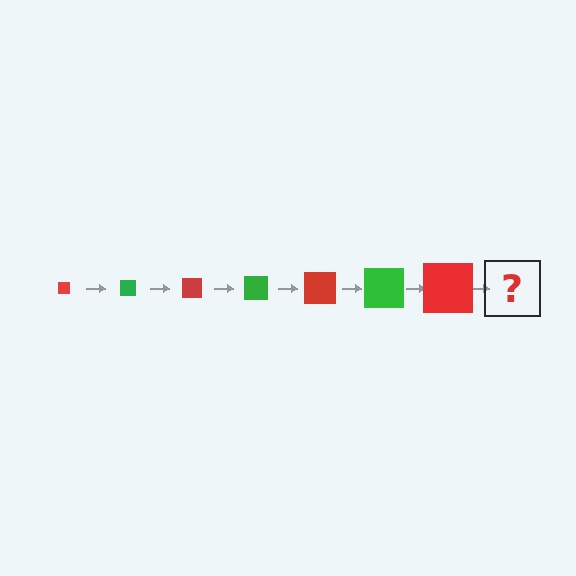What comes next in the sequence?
The next element should be a green square, larger than the previous one.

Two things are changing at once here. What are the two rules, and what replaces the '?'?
The two rules are that the square grows larger each step and the color cycles through red and green. The '?' should be a green square, larger than the previous one.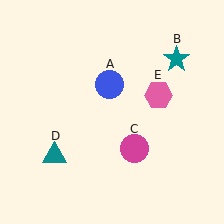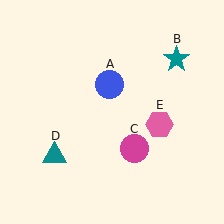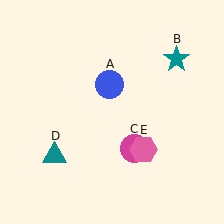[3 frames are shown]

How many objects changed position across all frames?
1 object changed position: pink hexagon (object E).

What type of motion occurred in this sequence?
The pink hexagon (object E) rotated clockwise around the center of the scene.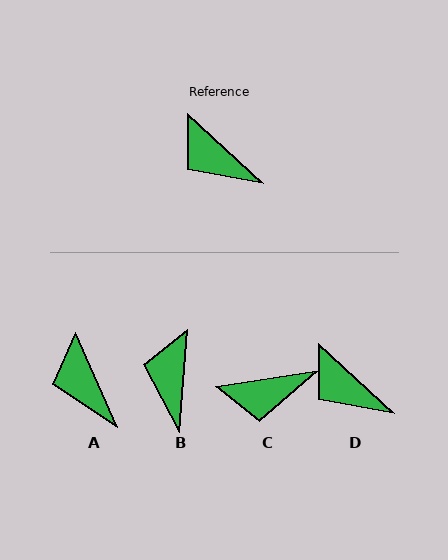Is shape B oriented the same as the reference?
No, it is off by about 52 degrees.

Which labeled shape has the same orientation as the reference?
D.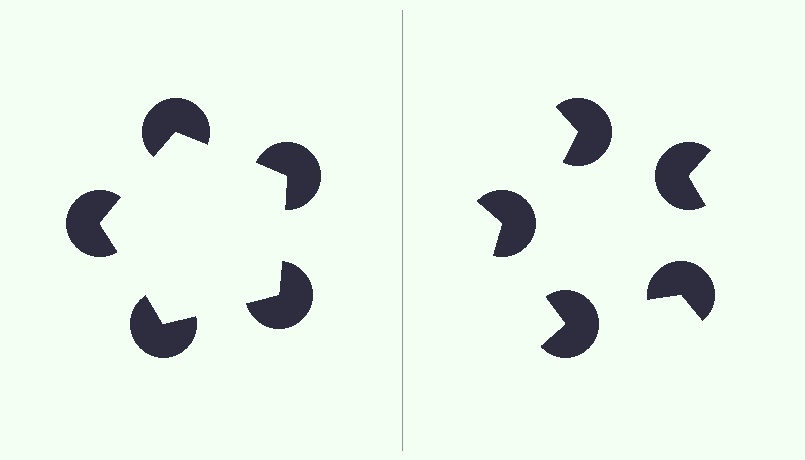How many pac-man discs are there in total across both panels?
10 — 5 on each side.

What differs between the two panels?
The pac-man discs are positioned identically on both sides; only the wedge orientations differ. On the left they align to a pentagon; on the right they are misaligned.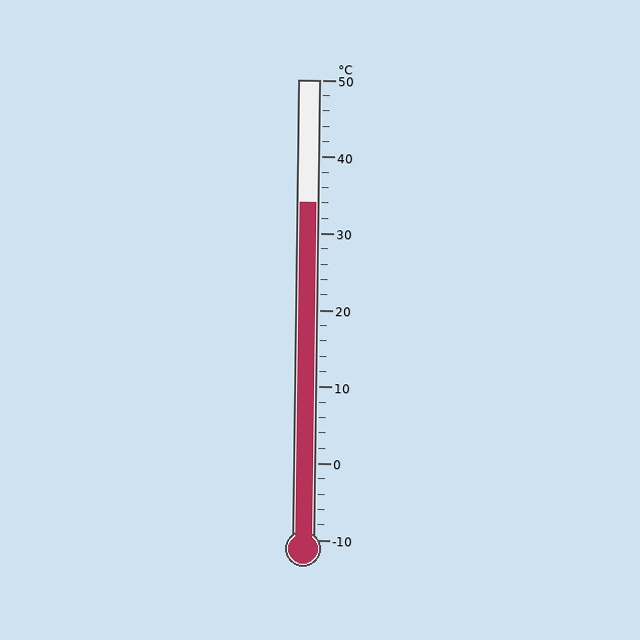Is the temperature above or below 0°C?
The temperature is above 0°C.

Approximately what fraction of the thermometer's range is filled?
The thermometer is filled to approximately 75% of its range.